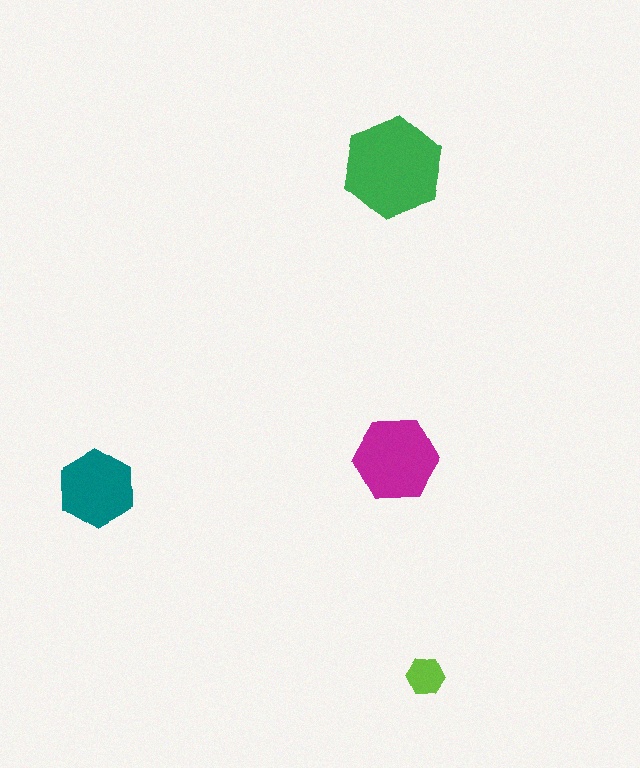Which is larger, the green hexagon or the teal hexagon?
The green one.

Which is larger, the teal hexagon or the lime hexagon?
The teal one.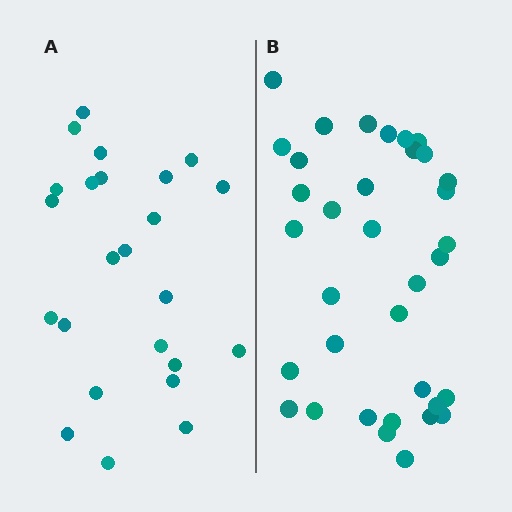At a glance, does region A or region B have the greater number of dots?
Region B (the right region) has more dots.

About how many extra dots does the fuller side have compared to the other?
Region B has roughly 12 or so more dots than region A.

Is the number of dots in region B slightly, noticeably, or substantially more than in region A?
Region B has substantially more. The ratio is roughly 1.5 to 1.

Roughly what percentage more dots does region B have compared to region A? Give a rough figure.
About 45% more.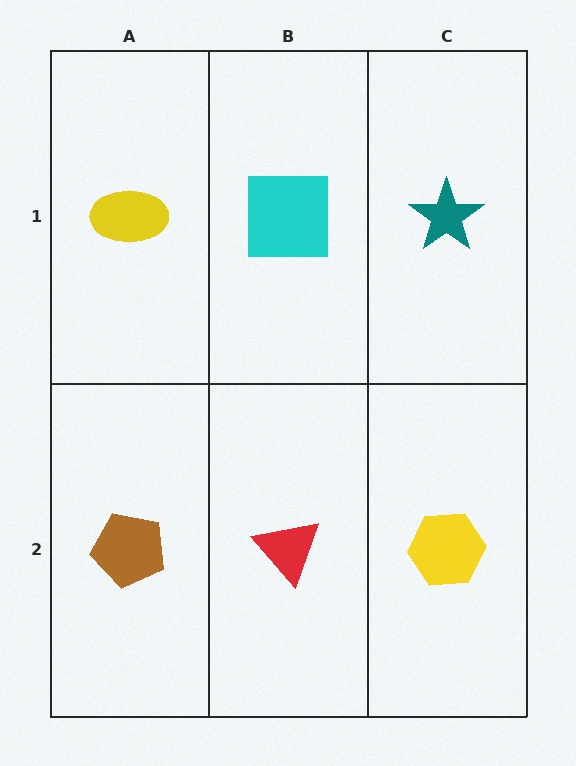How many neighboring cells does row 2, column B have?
3.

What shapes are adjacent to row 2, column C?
A teal star (row 1, column C), a red triangle (row 2, column B).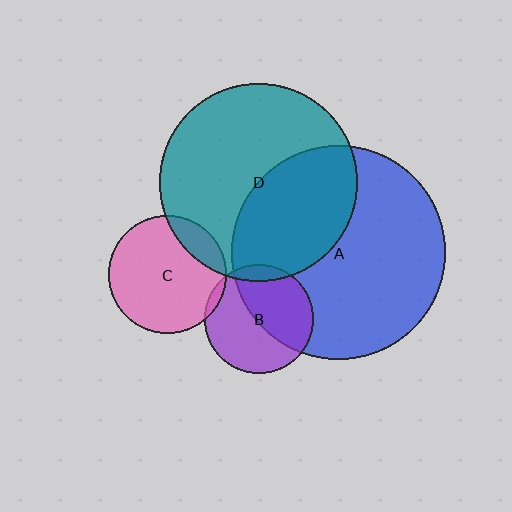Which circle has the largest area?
Circle A (blue).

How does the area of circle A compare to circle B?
Approximately 3.9 times.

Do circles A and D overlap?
Yes.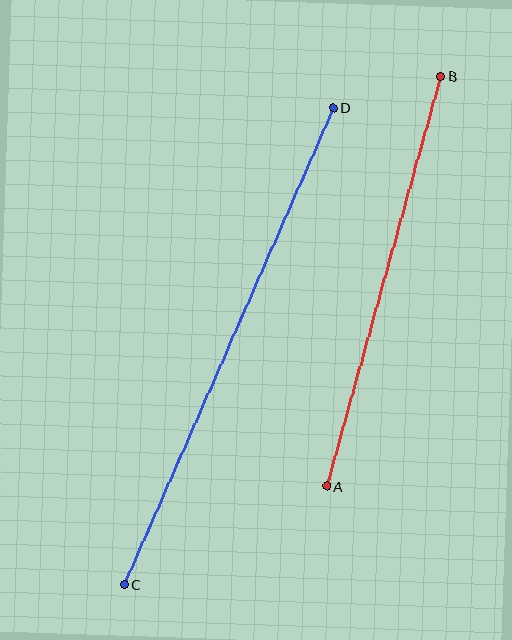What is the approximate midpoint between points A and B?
The midpoint is at approximately (384, 281) pixels.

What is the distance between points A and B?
The distance is approximately 426 pixels.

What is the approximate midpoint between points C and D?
The midpoint is at approximately (229, 346) pixels.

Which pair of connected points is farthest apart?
Points C and D are farthest apart.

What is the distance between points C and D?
The distance is approximately 520 pixels.